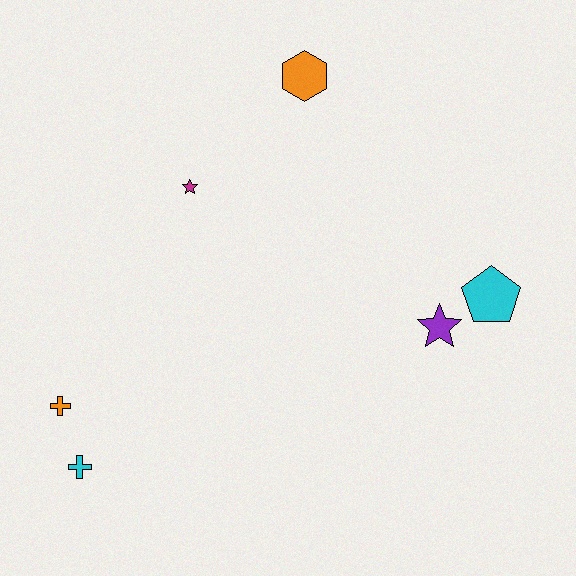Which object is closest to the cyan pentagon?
The purple star is closest to the cyan pentagon.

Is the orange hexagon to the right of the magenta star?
Yes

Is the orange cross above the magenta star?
No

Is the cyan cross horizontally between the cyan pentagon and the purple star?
No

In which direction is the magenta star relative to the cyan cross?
The magenta star is above the cyan cross.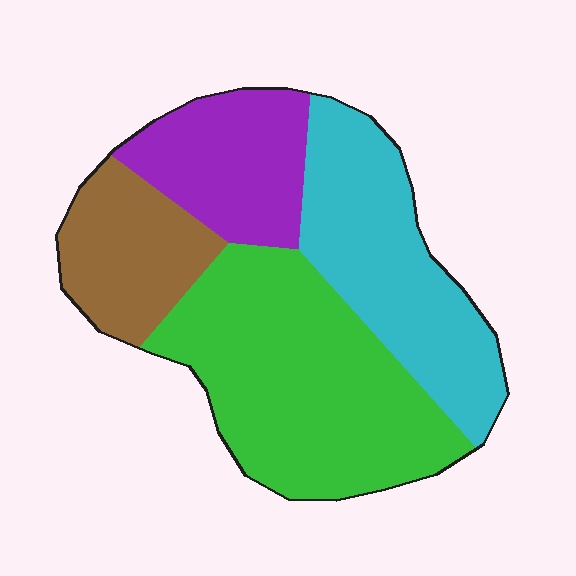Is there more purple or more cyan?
Cyan.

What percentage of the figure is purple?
Purple takes up about one sixth (1/6) of the figure.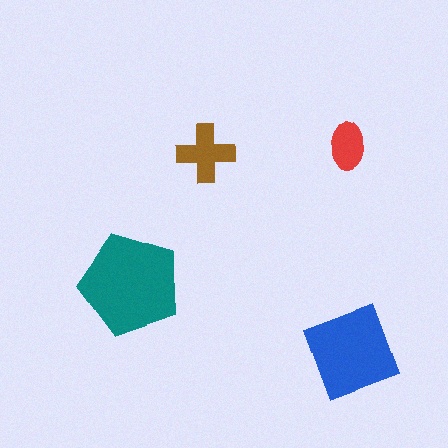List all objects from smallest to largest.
The red ellipse, the brown cross, the blue diamond, the teal pentagon.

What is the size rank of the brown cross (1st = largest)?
3rd.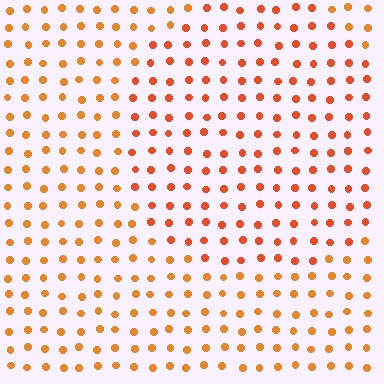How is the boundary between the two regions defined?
The boundary is defined purely by a slight shift in hue (about 19 degrees). Spacing, size, and orientation are identical on both sides.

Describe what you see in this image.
The image is filled with small orange elements in a uniform arrangement. A circle-shaped region is visible where the elements are tinted to a slightly different hue, forming a subtle color boundary.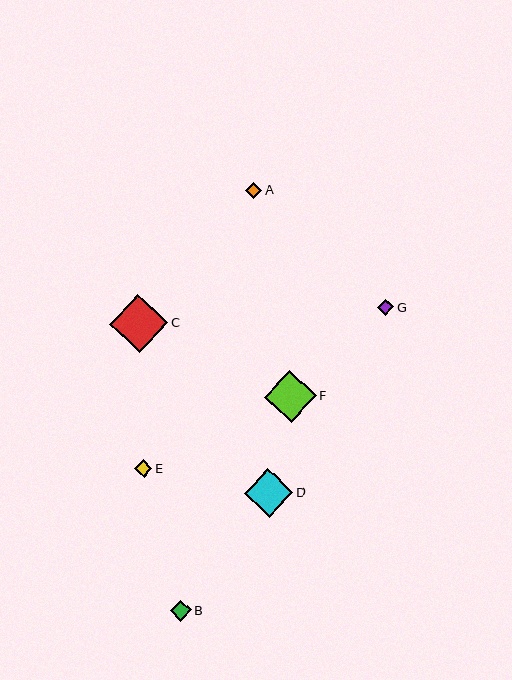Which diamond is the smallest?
Diamond A is the smallest with a size of approximately 16 pixels.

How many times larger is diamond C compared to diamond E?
Diamond C is approximately 3.4 times the size of diamond E.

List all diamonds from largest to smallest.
From largest to smallest: C, F, D, B, E, G, A.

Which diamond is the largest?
Diamond C is the largest with a size of approximately 59 pixels.